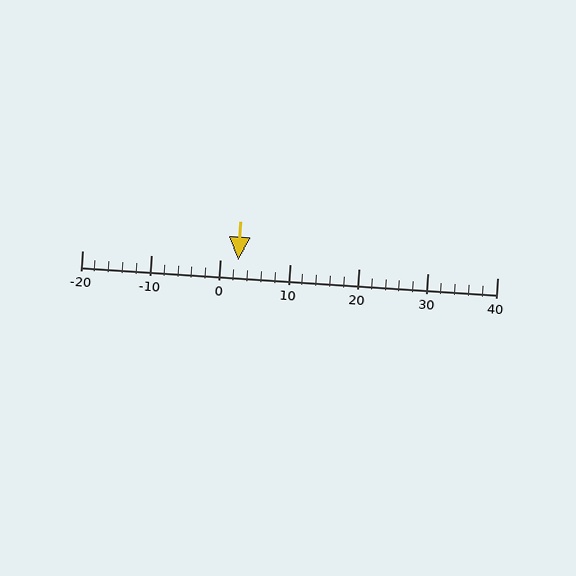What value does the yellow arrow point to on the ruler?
The yellow arrow points to approximately 2.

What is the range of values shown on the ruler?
The ruler shows values from -20 to 40.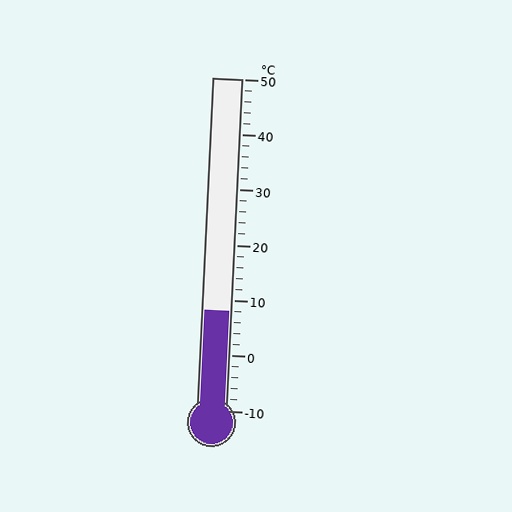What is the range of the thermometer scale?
The thermometer scale ranges from -10°C to 50°C.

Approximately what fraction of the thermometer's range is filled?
The thermometer is filled to approximately 30% of its range.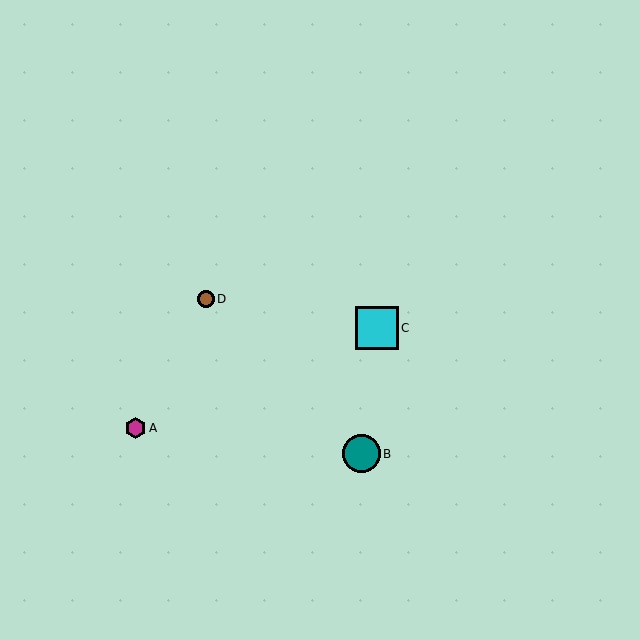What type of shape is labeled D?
Shape D is a brown circle.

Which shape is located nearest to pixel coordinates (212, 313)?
The brown circle (labeled D) at (206, 299) is nearest to that location.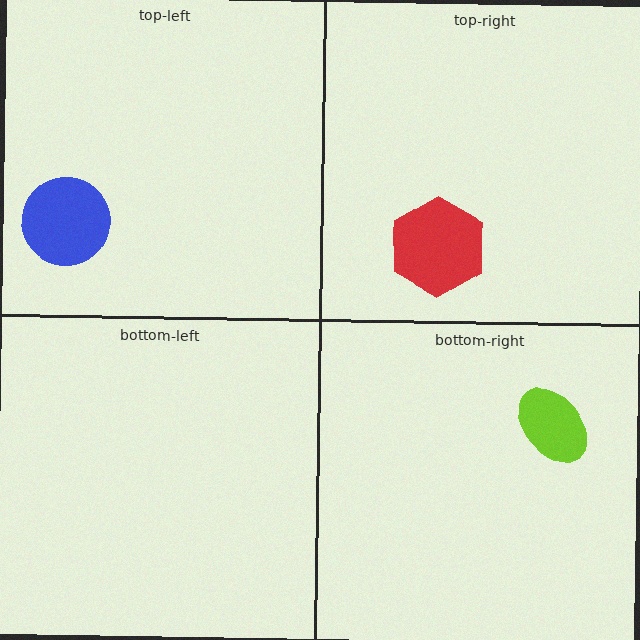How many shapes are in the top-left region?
1.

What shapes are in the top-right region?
The red hexagon.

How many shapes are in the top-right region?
1.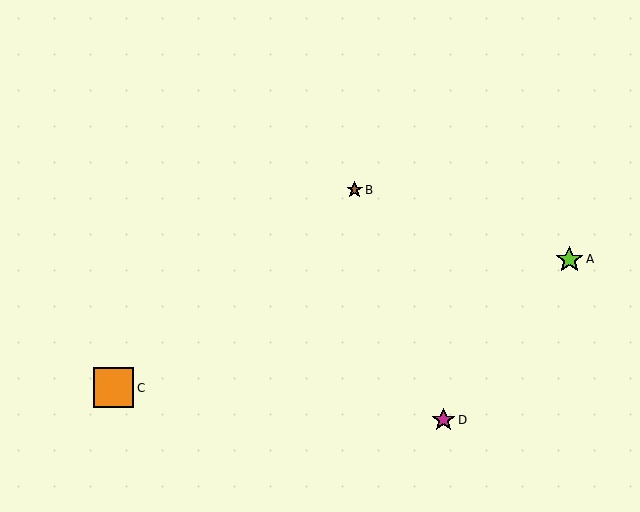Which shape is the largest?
The orange square (labeled C) is the largest.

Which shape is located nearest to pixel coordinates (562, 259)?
The lime star (labeled A) at (569, 260) is nearest to that location.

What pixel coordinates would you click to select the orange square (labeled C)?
Click at (114, 388) to select the orange square C.